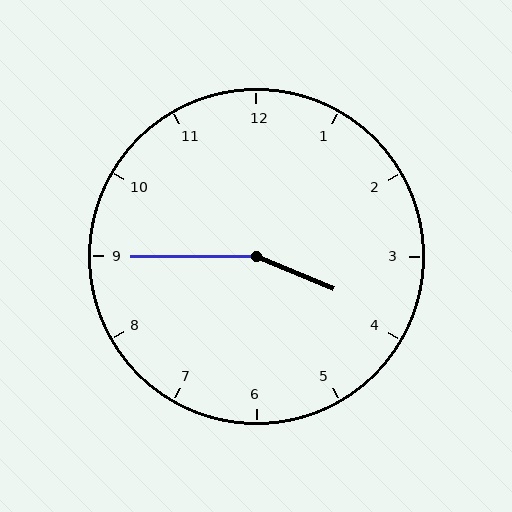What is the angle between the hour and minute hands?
Approximately 158 degrees.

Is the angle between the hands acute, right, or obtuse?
It is obtuse.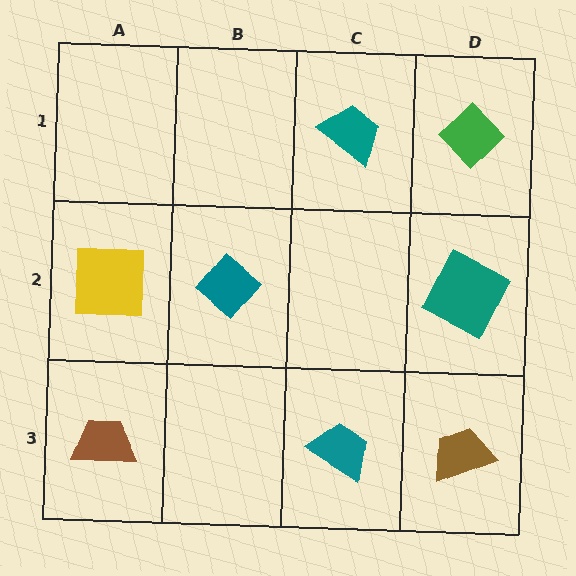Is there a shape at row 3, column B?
No, that cell is empty.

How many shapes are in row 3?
3 shapes.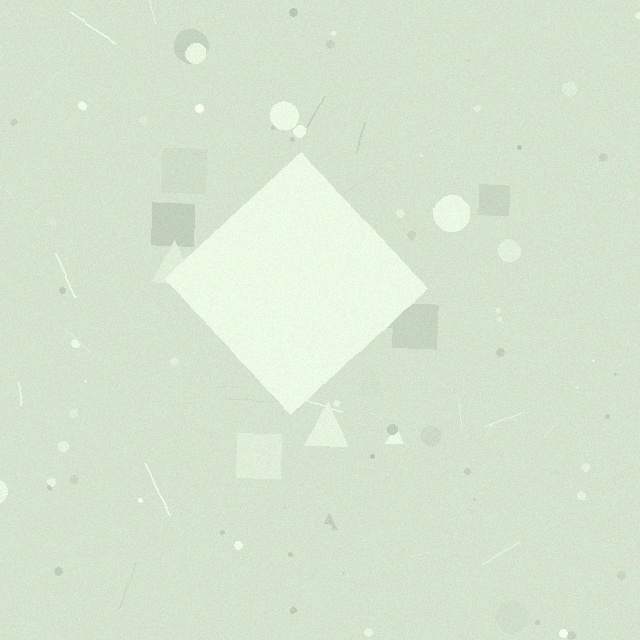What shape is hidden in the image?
A diamond is hidden in the image.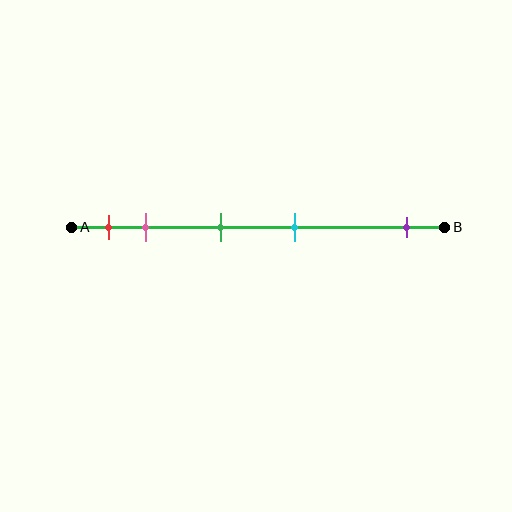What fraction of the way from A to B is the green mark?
The green mark is approximately 40% (0.4) of the way from A to B.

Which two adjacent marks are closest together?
The red and pink marks are the closest adjacent pair.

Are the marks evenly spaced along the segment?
No, the marks are not evenly spaced.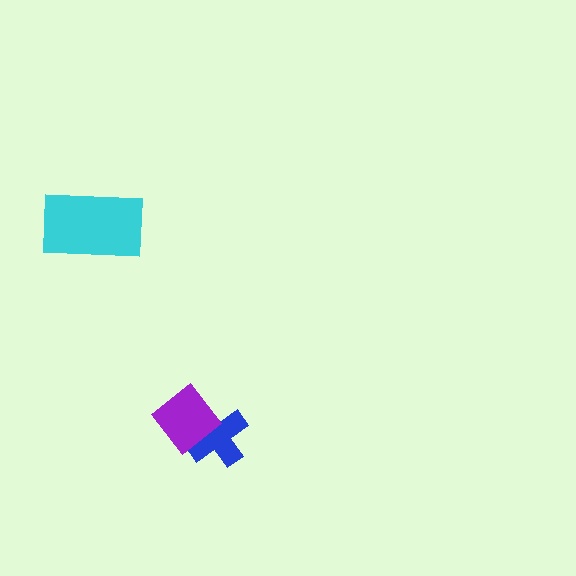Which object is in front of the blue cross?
The purple diamond is in front of the blue cross.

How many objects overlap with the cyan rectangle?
0 objects overlap with the cyan rectangle.